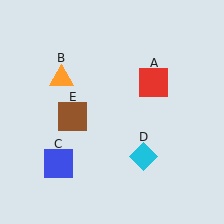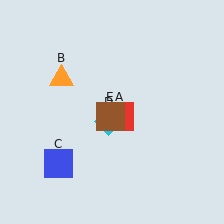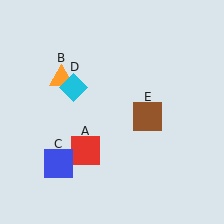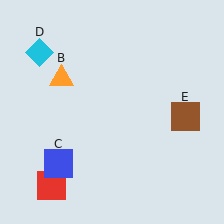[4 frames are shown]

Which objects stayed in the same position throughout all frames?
Orange triangle (object B) and blue square (object C) remained stationary.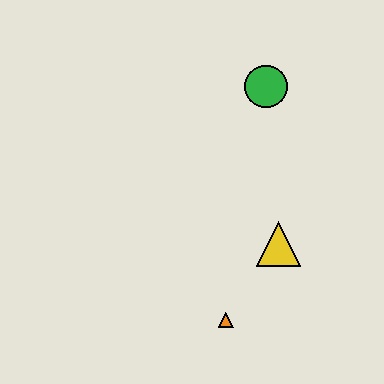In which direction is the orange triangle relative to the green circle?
The orange triangle is below the green circle.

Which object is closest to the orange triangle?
The yellow triangle is closest to the orange triangle.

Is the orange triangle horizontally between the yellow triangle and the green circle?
No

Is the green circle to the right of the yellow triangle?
No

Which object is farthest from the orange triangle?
The green circle is farthest from the orange triangle.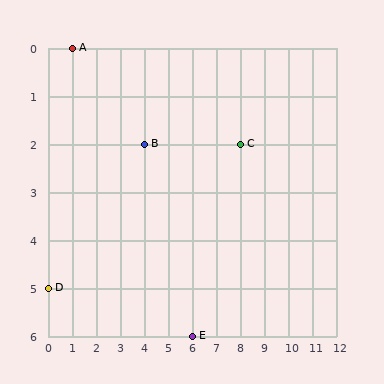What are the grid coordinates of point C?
Point C is at grid coordinates (8, 2).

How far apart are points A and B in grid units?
Points A and B are 3 columns and 2 rows apart (about 3.6 grid units diagonally).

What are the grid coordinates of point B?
Point B is at grid coordinates (4, 2).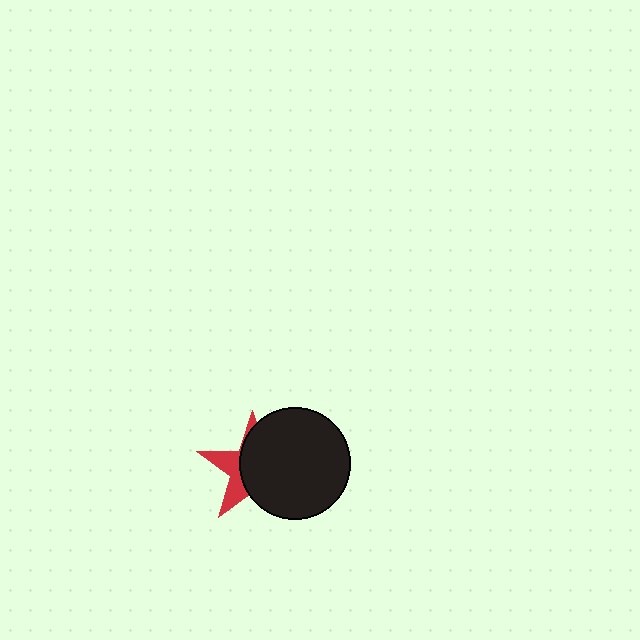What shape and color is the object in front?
The object in front is a black circle.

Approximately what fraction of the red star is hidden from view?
Roughly 66% of the red star is hidden behind the black circle.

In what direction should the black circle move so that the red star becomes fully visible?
The black circle should move right. That is the shortest direction to clear the overlap and leave the red star fully visible.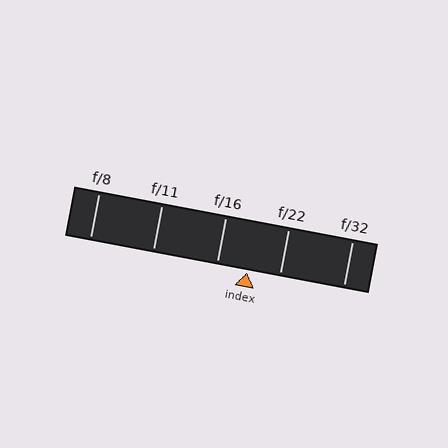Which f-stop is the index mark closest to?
The index mark is closest to f/16.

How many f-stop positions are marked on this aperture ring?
There are 5 f-stop positions marked.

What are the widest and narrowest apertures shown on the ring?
The widest aperture shown is f/8 and the narrowest is f/32.